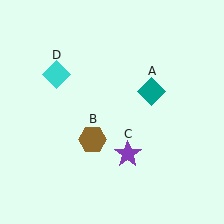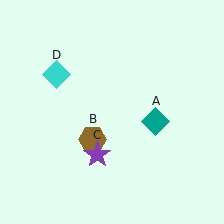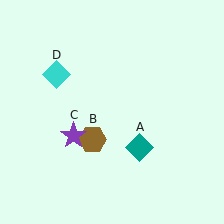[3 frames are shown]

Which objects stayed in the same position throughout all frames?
Brown hexagon (object B) and cyan diamond (object D) remained stationary.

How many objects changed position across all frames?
2 objects changed position: teal diamond (object A), purple star (object C).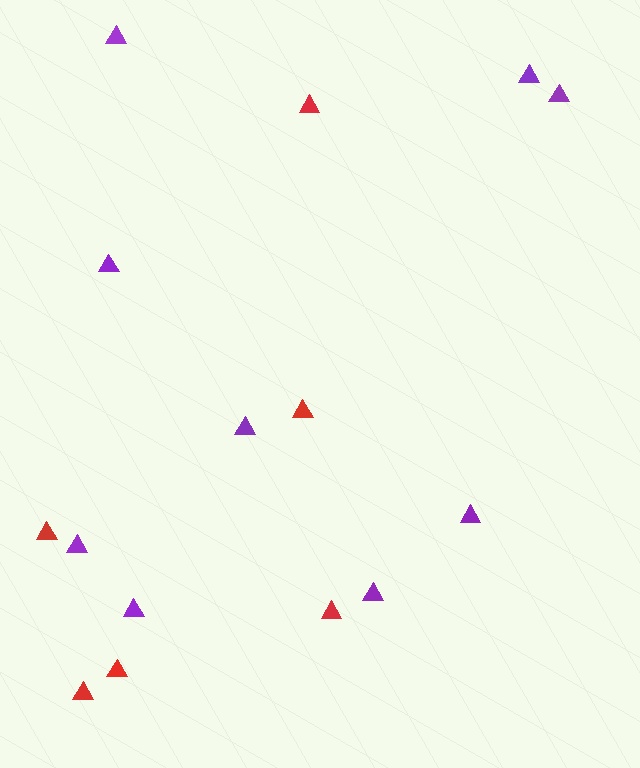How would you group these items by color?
There are 2 groups: one group of purple triangles (9) and one group of red triangles (6).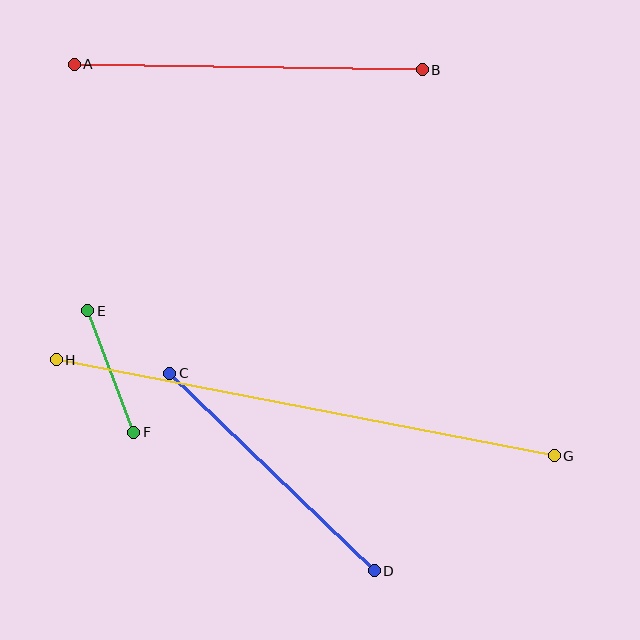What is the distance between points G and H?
The distance is approximately 507 pixels.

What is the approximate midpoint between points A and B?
The midpoint is at approximately (248, 67) pixels.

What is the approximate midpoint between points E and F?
The midpoint is at approximately (111, 372) pixels.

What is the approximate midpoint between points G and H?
The midpoint is at approximately (305, 408) pixels.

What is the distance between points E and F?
The distance is approximately 130 pixels.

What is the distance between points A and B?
The distance is approximately 348 pixels.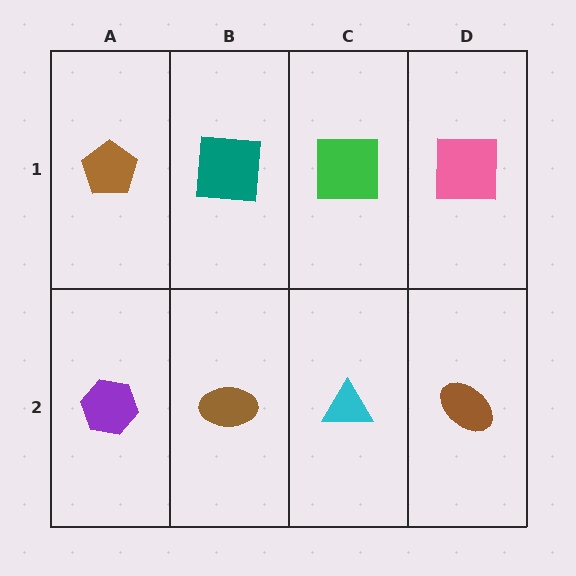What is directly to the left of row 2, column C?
A brown ellipse.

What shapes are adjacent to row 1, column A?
A purple hexagon (row 2, column A), a teal square (row 1, column B).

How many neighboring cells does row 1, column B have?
3.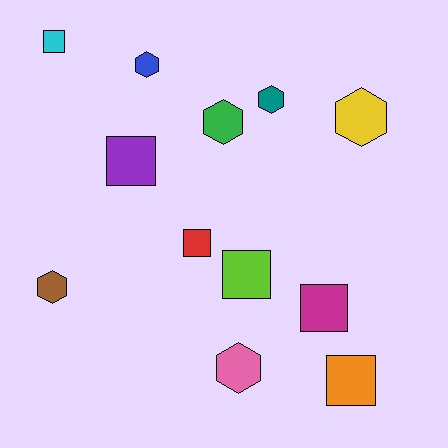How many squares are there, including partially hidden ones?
There are 6 squares.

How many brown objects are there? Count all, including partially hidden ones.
There is 1 brown object.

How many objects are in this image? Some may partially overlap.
There are 12 objects.